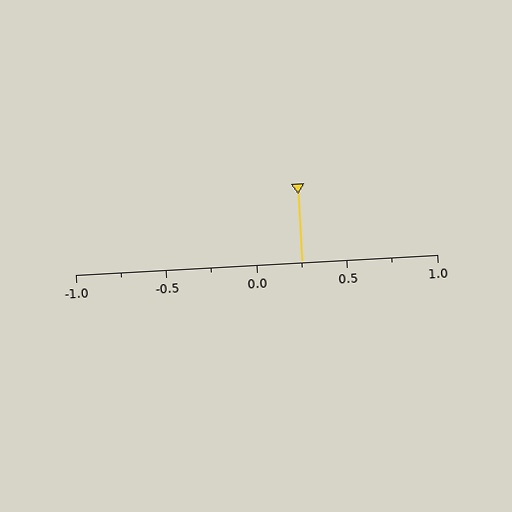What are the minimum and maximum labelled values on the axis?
The axis runs from -1.0 to 1.0.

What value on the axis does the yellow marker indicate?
The marker indicates approximately 0.25.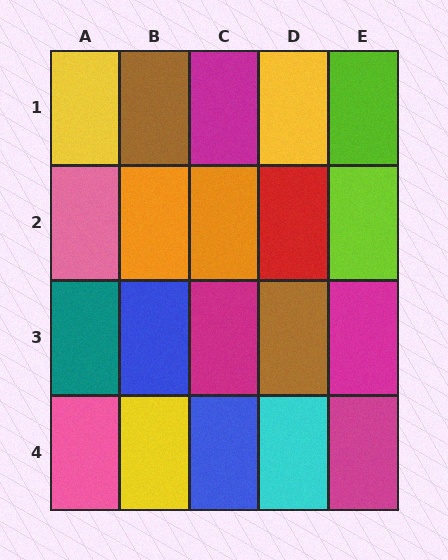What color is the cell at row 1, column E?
Lime.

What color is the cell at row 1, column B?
Brown.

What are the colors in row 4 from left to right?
Pink, yellow, blue, cyan, magenta.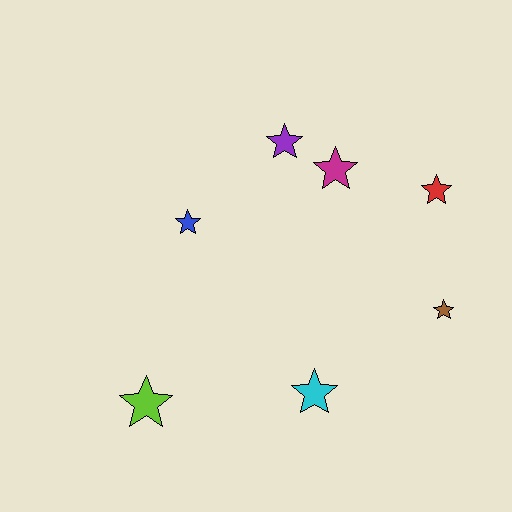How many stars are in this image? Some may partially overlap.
There are 7 stars.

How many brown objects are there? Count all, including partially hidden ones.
There is 1 brown object.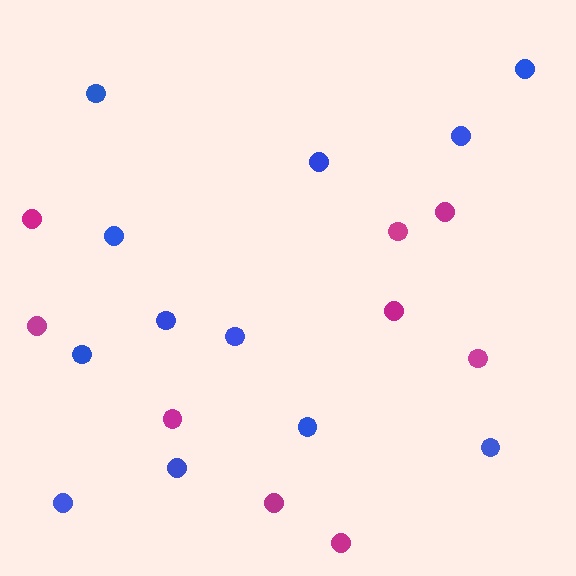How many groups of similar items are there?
There are 2 groups: one group of blue circles (12) and one group of magenta circles (9).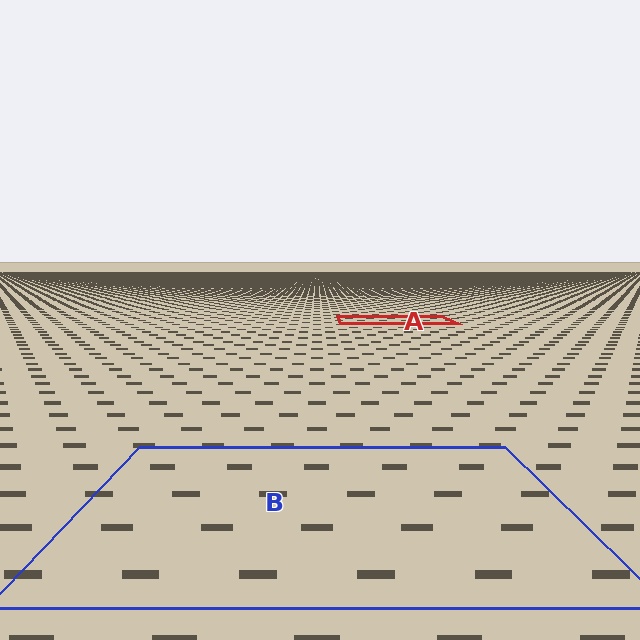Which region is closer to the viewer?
Region B is closer. The texture elements there are larger and more spread out.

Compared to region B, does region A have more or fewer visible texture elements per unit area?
Region A has more texture elements per unit area — they are packed more densely because it is farther away.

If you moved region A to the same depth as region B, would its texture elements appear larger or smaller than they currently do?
They would appear larger. At a closer depth, the same texture elements are projected at a bigger on-screen size.